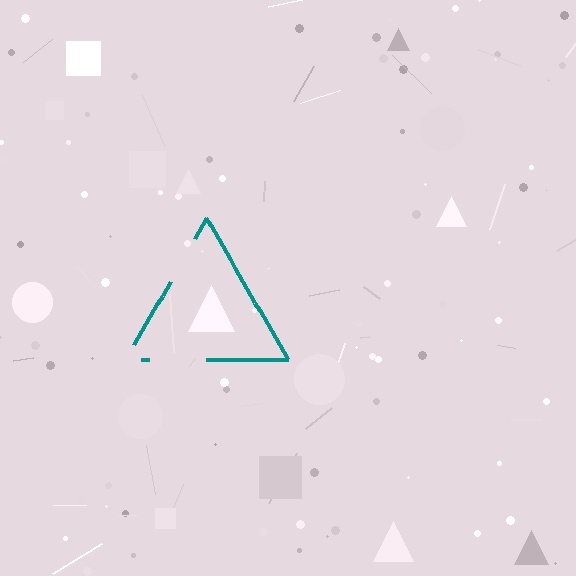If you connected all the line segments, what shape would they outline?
They would outline a triangle.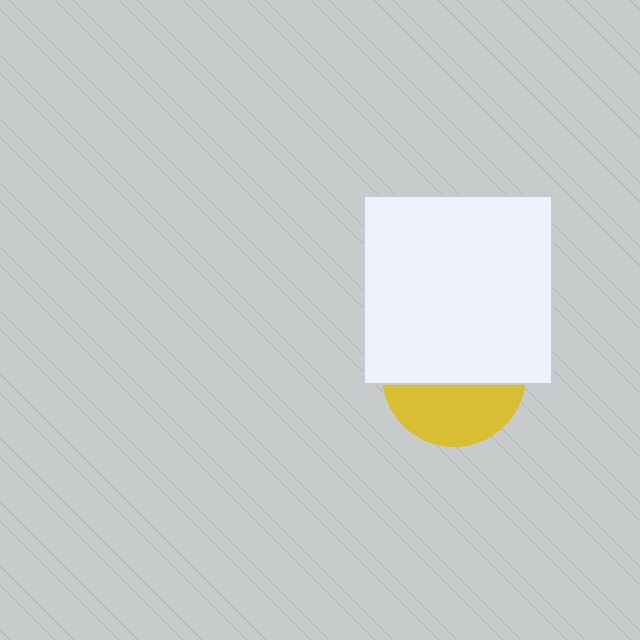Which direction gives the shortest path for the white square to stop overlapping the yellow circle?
Moving up gives the shortest separation.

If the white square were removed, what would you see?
You would see the complete yellow circle.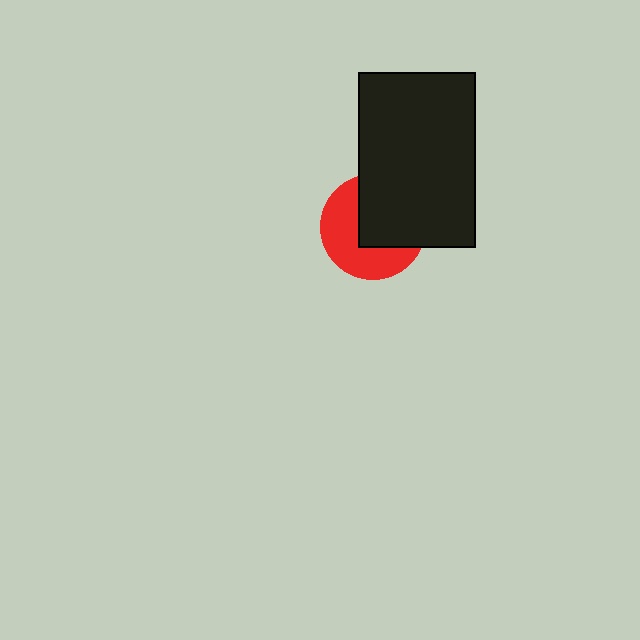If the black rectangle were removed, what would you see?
You would see the complete red circle.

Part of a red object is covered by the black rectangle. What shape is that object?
It is a circle.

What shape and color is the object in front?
The object in front is a black rectangle.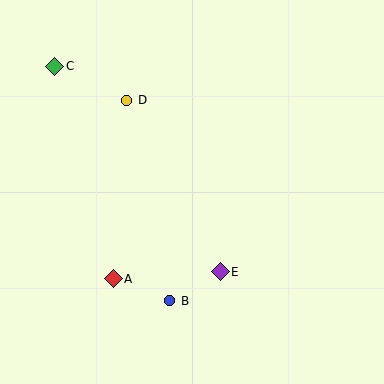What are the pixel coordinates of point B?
Point B is at (170, 301).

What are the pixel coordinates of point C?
Point C is at (55, 66).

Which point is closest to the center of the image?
Point E at (220, 272) is closest to the center.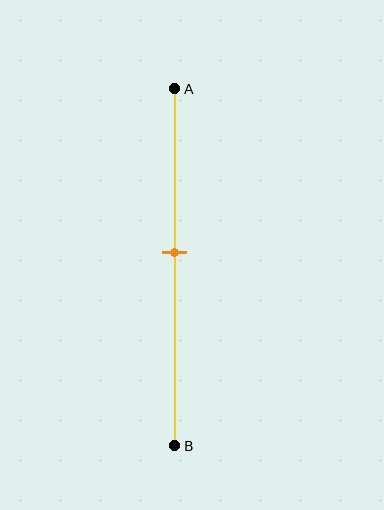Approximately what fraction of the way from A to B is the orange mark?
The orange mark is approximately 45% of the way from A to B.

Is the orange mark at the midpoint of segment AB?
No, the mark is at about 45% from A, not at the 50% midpoint.